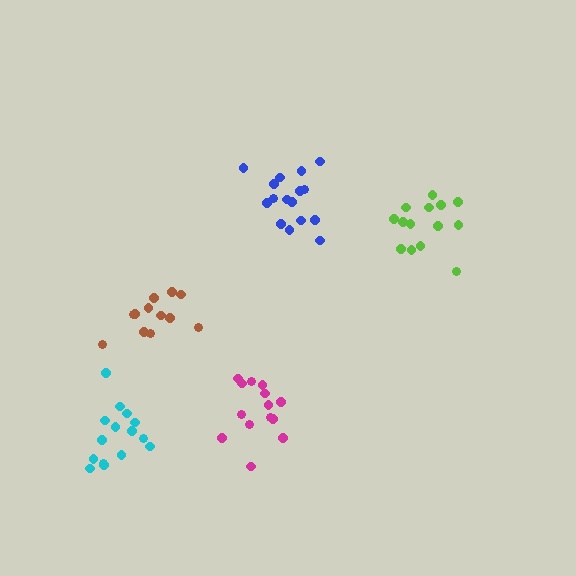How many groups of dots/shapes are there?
There are 5 groups.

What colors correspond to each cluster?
The clusters are colored: blue, brown, cyan, lime, magenta.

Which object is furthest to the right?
The lime cluster is rightmost.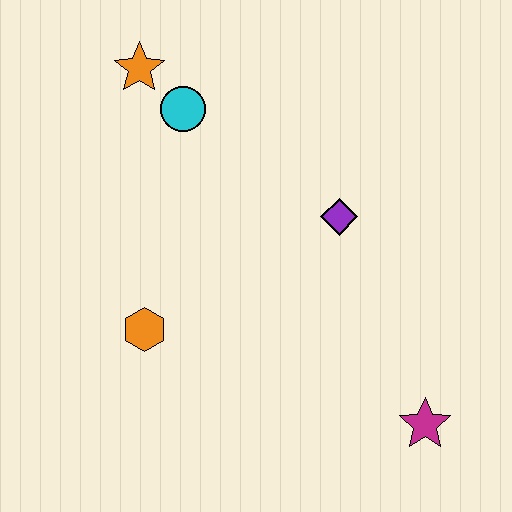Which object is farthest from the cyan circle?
The magenta star is farthest from the cyan circle.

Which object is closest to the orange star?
The cyan circle is closest to the orange star.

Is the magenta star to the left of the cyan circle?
No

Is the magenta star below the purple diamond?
Yes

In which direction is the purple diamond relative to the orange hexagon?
The purple diamond is to the right of the orange hexagon.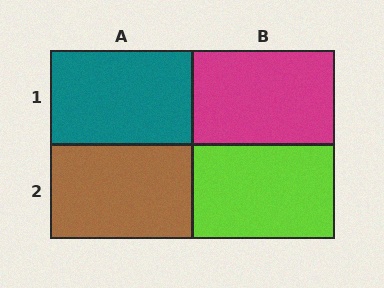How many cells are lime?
1 cell is lime.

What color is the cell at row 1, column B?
Magenta.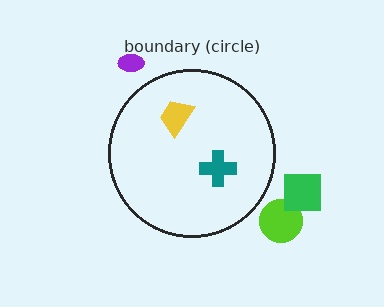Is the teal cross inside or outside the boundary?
Inside.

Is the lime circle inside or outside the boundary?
Outside.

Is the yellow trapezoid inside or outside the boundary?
Inside.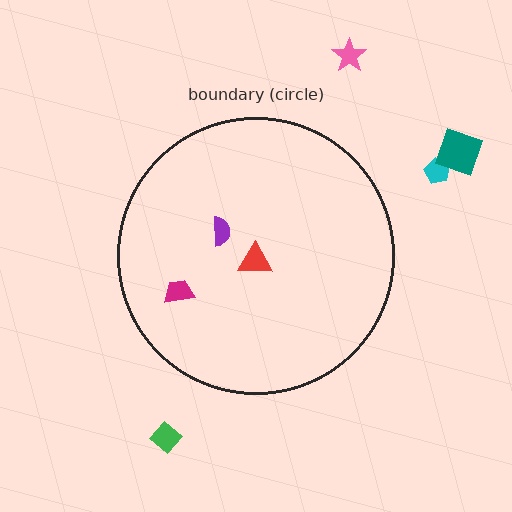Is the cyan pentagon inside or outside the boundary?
Outside.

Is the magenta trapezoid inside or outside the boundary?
Inside.